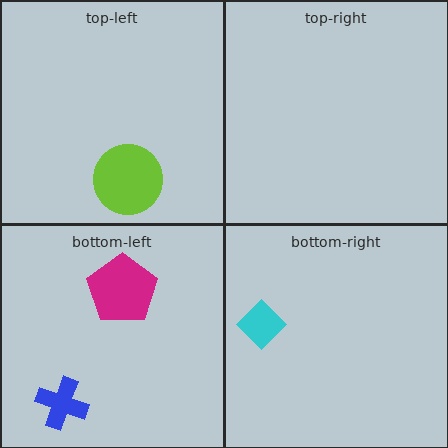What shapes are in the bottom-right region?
The cyan diamond.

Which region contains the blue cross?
The bottom-left region.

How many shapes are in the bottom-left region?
2.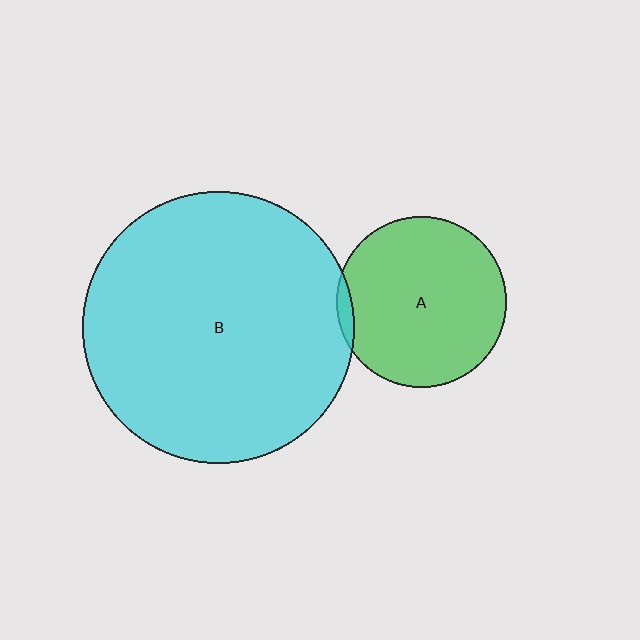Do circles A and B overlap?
Yes.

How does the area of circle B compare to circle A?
Approximately 2.6 times.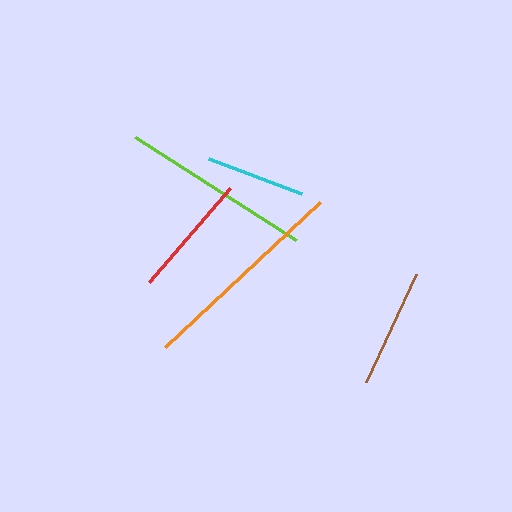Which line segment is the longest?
The orange line is the longest at approximately 213 pixels.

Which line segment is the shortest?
The cyan line is the shortest at approximately 99 pixels.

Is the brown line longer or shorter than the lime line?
The lime line is longer than the brown line.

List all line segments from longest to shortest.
From longest to shortest: orange, lime, red, brown, cyan.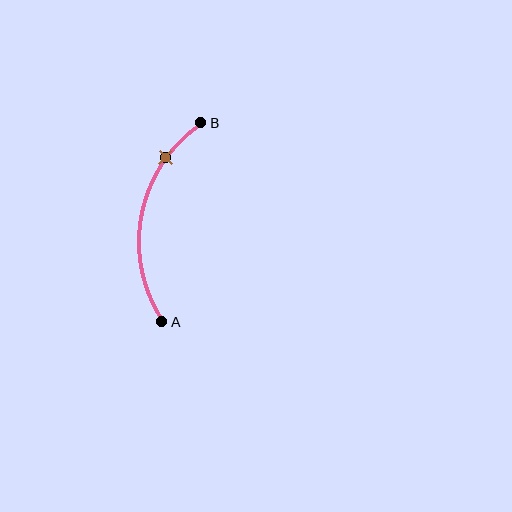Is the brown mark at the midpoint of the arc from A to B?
No. The brown mark lies on the arc but is closer to endpoint B. The arc midpoint would be at the point on the curve equidistant along the arc from both A and B.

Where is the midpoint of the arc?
The arc midpoint is the point on the curve farthest from the straight line joining A and B. It sits to the left of that line.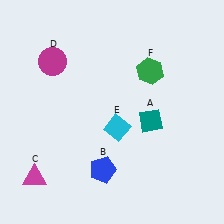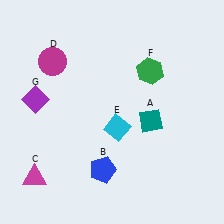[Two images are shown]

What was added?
A purple diamond (G) was added in Image 2.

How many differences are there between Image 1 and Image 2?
There is 1 difference between the two images.